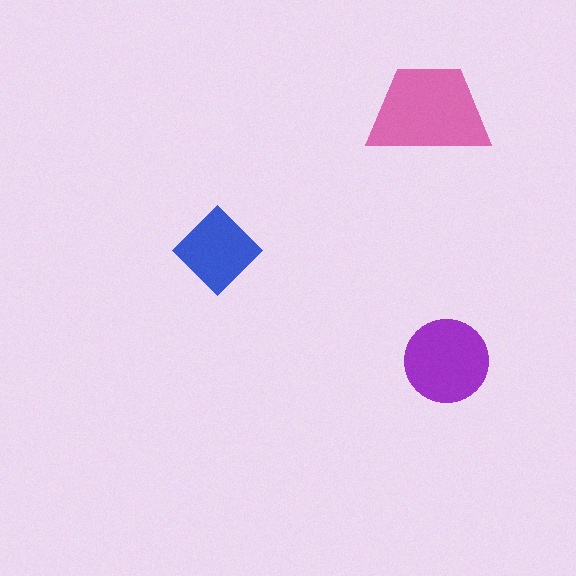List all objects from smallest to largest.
The blue diamond, the purple circle, the pink trapezoid.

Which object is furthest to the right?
The purple circle is rightmost.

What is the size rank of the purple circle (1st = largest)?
2nd.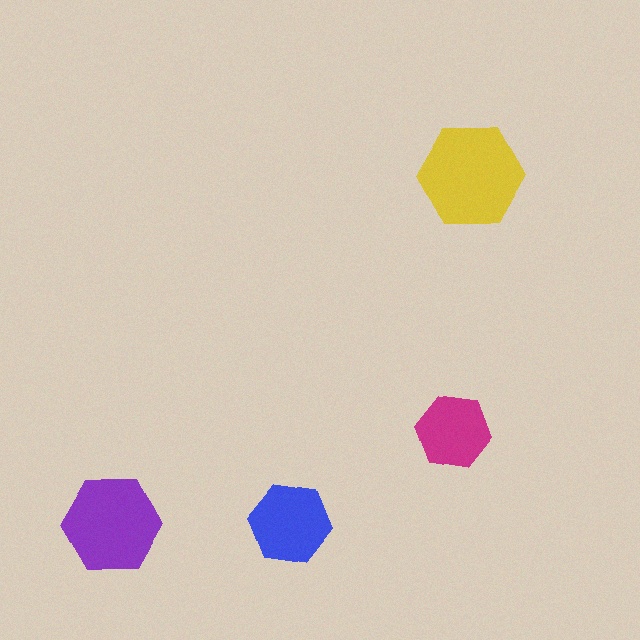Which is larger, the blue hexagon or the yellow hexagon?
The yellow one.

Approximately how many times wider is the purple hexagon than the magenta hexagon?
About 1.5 times wider.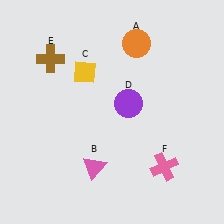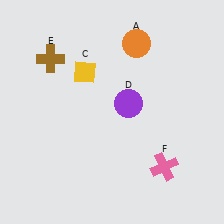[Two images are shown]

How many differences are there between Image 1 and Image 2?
There is 1 difference between the two images.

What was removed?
The pink triangle (B) was removed in Image 2.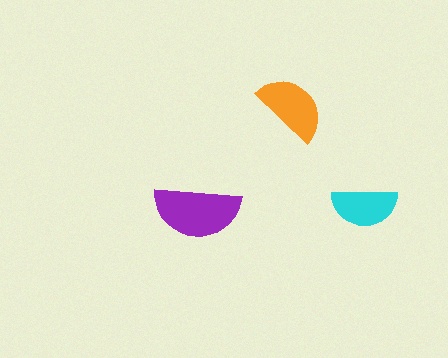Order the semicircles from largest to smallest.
the purple one, the orange one, the cyan one.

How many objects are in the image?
There are 3 objects in the image.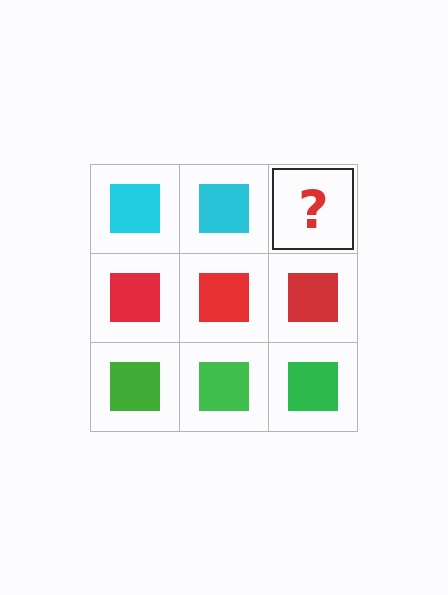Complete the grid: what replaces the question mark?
The question mark should be replaced with a cyan square.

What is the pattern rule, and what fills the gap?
The rule is that each row has a consistent color. The gap should be filled with a cyan square.